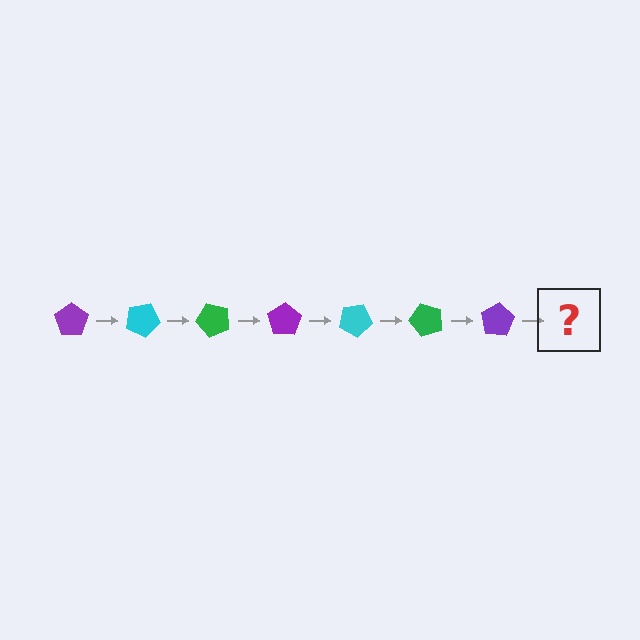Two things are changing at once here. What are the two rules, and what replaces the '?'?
The two rules are that it rotates 25 degrees each step and the color cycles through purple, cyan, and green. The '?' should be a cyan pentagon, rotated 175 degrees from the start.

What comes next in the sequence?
The next element should be a cyan pentagon, rotated 175 degrees from the start.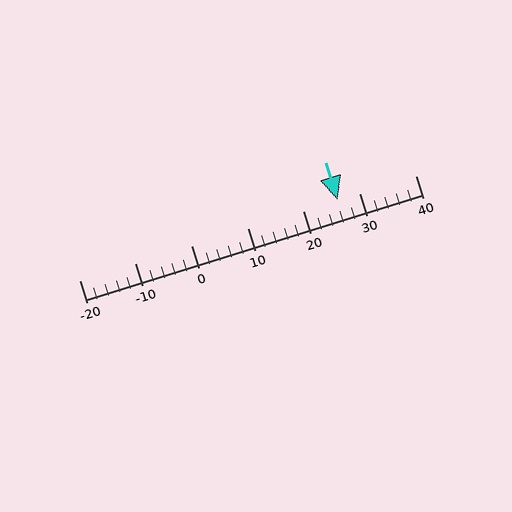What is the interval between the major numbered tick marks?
The major tick marks are spaced 10 units apart.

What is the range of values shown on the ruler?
The ruler shows values from -20 to 40.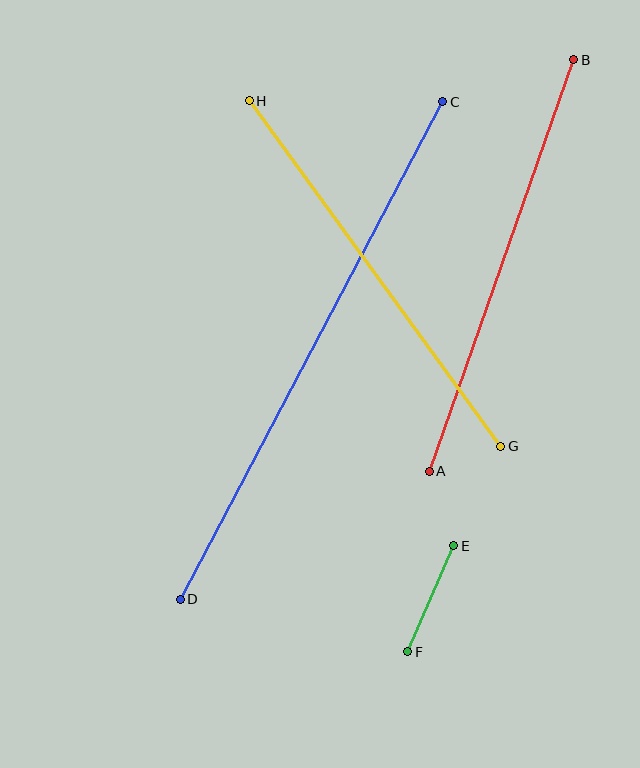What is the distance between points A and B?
The distance is approximately 436 pixels.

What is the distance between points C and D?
The distance is approximately 563 pixels.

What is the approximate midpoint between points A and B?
The midpoint is at approximately (501, 265) pixels.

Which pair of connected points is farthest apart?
Points C and D are farthest apart.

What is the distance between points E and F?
The distance is approximately 116 pixels.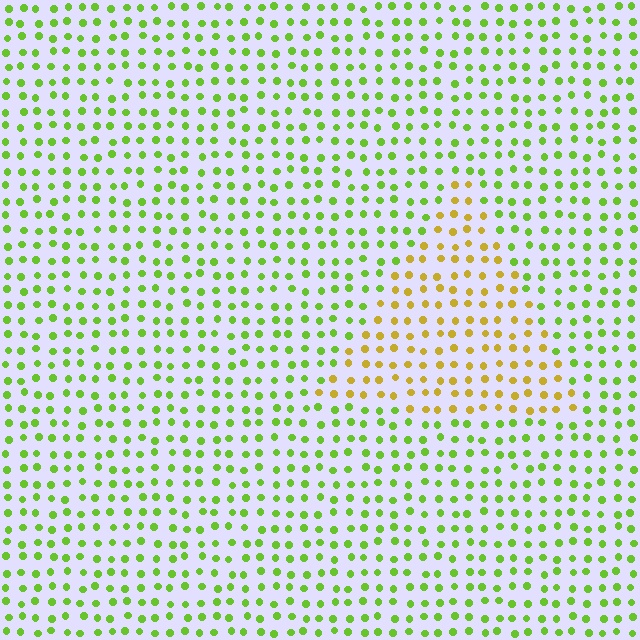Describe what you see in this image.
The image is filled with small lime elements in a uniform arrangement. A triangle-shaped region is visible where the elements are tinted to a slightly different hue, forming a subtle color boundary.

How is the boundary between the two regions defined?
The boundary is defined purely by a slight shift in hue (about 46 degrees). Spacing, size, and orientation are identical on both sides.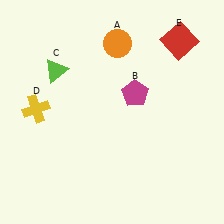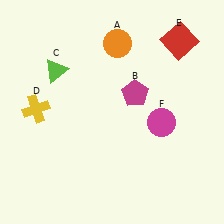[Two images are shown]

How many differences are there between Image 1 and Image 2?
There is 1 difference between the two images.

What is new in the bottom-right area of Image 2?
A magenta circle (F) was added in the bottom-right area of Image 2.